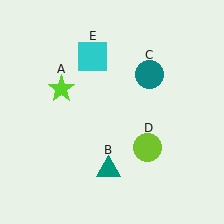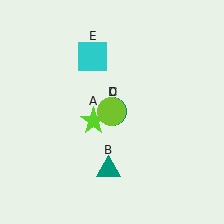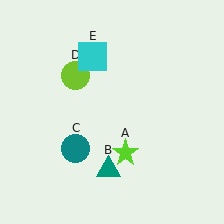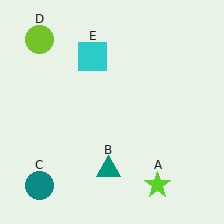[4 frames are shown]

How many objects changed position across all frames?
3 objects changed position: lime star (object A), teal circle (object C), lime circle (object D).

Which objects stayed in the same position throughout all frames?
Teal triangle (object B) and cyan square (object E) remained stationary.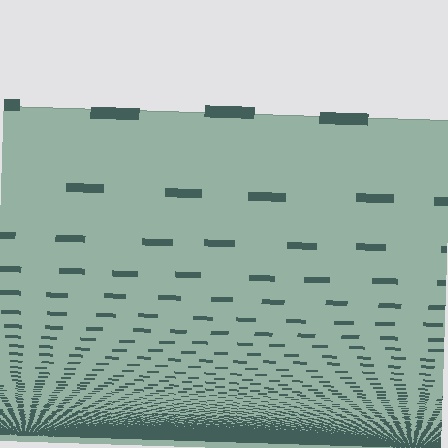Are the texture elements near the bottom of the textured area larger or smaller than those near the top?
Smaller. The gradient is inverted — elements near the bottom are smaller and denser.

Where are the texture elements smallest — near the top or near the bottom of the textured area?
Near the bottom.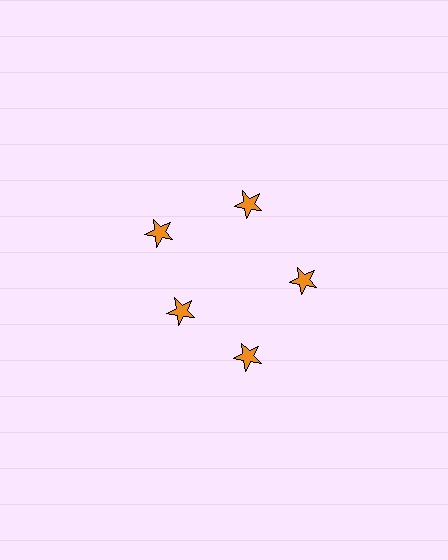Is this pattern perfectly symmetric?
No. The 5 orange stars are arranged in a ring, but one element near the 8 o'clock position is pulled inward toward the center, breaking the 5-fold rotational symmetry.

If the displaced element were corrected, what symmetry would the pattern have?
It would have 5-fold rotational symmetry — the pattern would map onto itself every 72 degrees.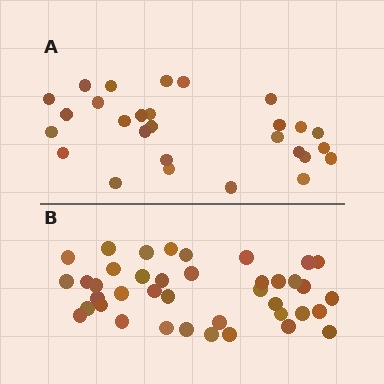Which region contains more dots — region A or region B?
Region B (the bottom region) has more dots.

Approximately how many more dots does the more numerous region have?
Region B has roughly 12 or so more dots than region A.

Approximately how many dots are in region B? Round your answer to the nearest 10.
About 40 dots.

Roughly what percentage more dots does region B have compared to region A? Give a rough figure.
About 45% more.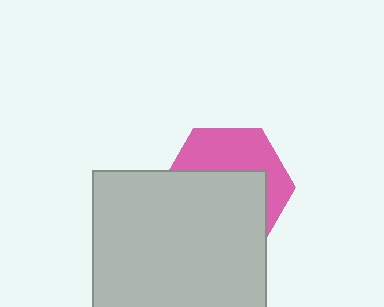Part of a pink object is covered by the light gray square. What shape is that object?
It is a hexagon.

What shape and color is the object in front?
The object in front is a light gray square.